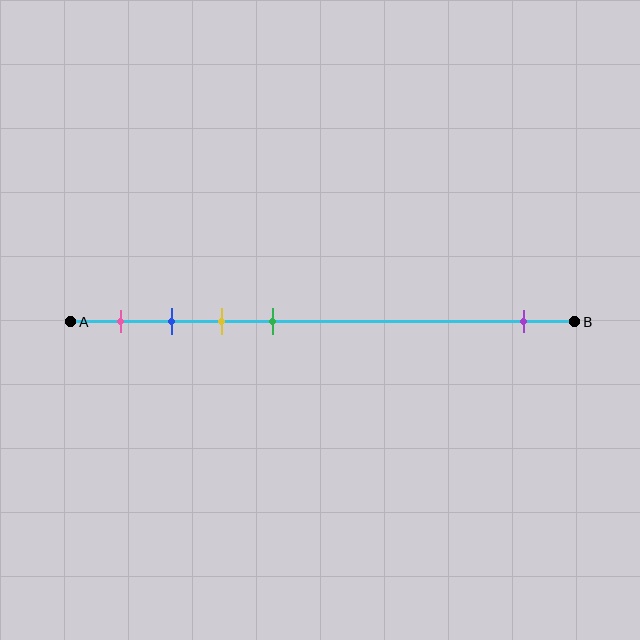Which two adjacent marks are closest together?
The blue and yellow marks are the closest adjacent pair.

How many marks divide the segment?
There are 5 marks dividing the segment.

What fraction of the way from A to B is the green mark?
The green mark is approximately 40% (0.4) of the way from A to B.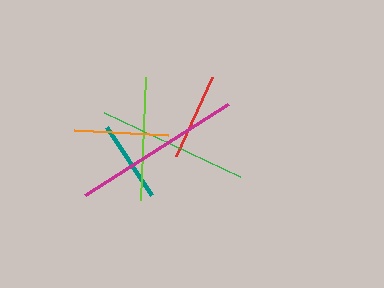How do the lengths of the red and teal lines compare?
The red and teal lines are approximately the same length.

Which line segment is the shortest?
The teal line is the shortest at approximately 82 pixels.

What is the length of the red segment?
The red segment is approximately 87 pixels long.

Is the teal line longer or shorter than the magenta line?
The magenta line is longer than the teal line.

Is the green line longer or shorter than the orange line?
The green line is longer than the orange line.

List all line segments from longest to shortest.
From longest to shortest: magenta, green, lime, orange, red, teal.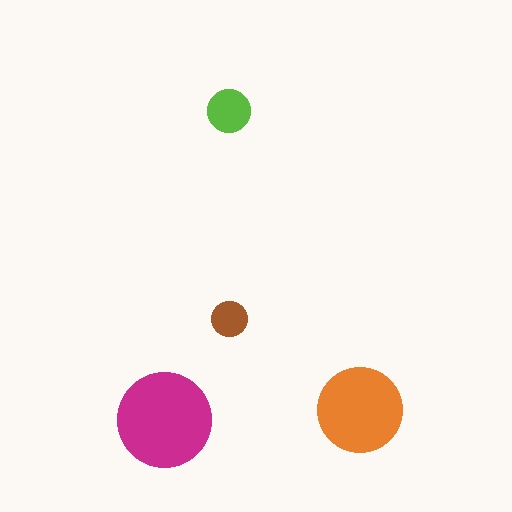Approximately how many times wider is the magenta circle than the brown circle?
About 2.5 times wider.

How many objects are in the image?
There are 4 objects in the image.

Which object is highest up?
The lime circle is topmost.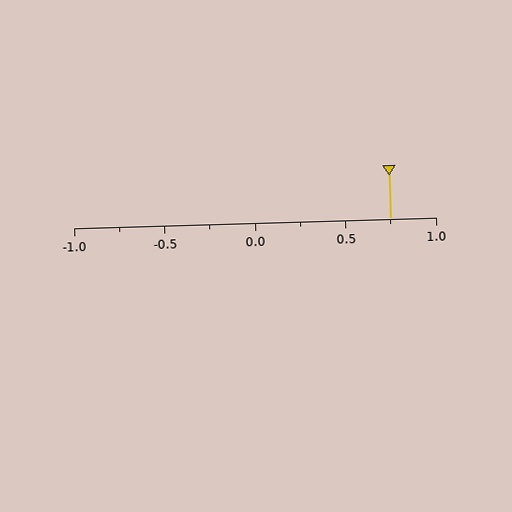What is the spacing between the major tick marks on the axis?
The major ticks are spaced 0.5 apart.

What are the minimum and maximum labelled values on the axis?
The axis runs from -1.0 to 1.0.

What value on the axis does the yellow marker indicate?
The marker indicates approximately 0.75.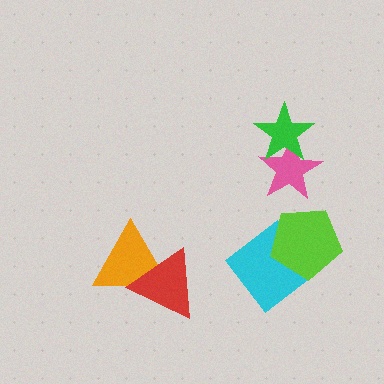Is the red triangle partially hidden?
No, no other shape covers it.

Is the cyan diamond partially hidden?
Yes, it is partially covered by another shape.